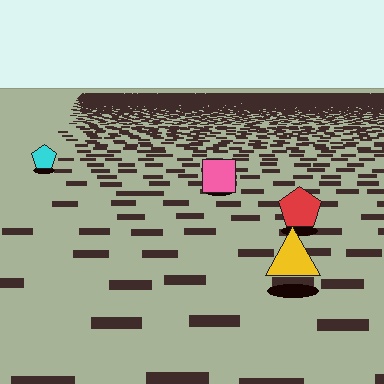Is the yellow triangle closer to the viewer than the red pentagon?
Yes. The yellow triangle is closer — you can tell from the texture gradient: the ground texture is coarser near it.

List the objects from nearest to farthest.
From nearest to farthest: the yellow triangle, the red pentagon, the pink square, the cyan pentagon.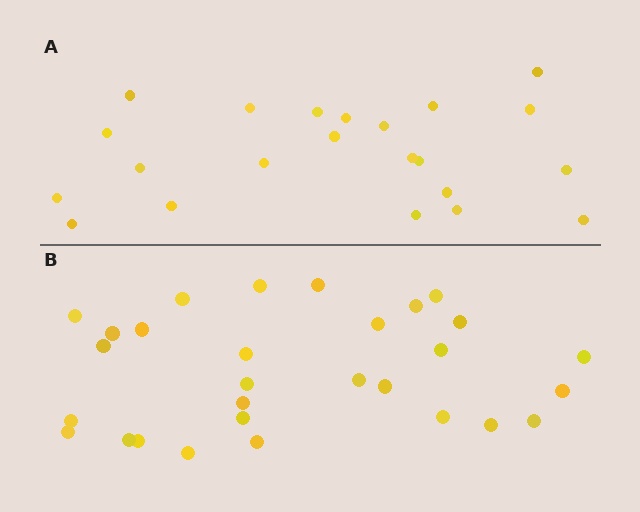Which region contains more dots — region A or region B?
Region B (the bottom region) has more dots.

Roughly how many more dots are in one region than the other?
Region B has roughly 8 or so more dots than region A.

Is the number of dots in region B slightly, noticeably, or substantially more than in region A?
Region B has noticeably more, but not dramatically so. The ratio is roughly 1.3 to 1.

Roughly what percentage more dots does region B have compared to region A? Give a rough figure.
About 30% more.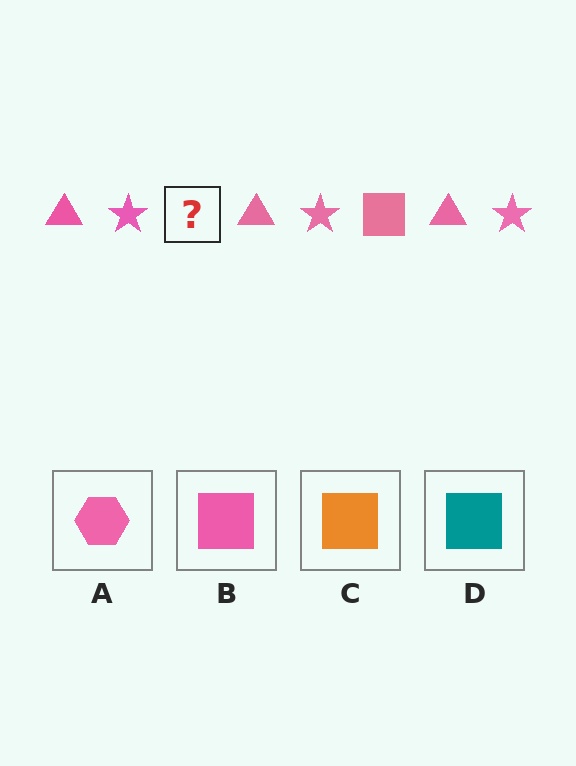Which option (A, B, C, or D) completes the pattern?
B.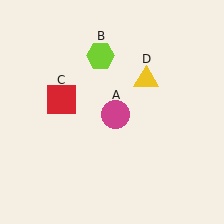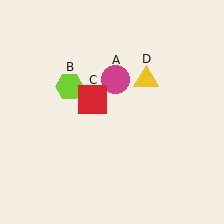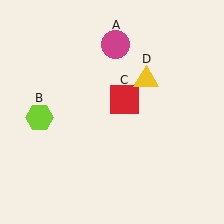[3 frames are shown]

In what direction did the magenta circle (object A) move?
The magenta circle (object A) moved up.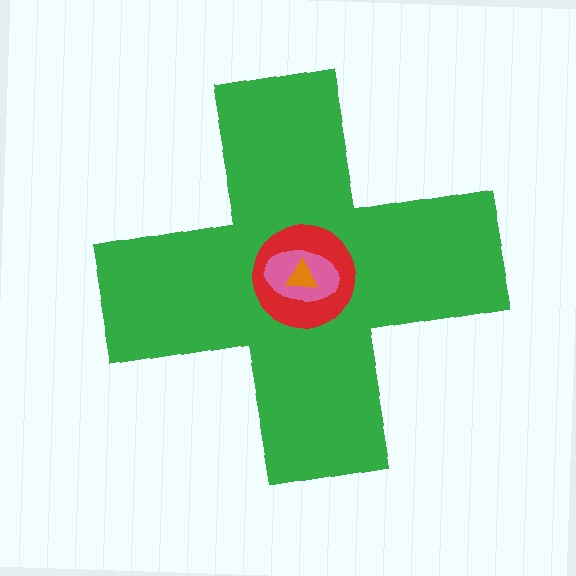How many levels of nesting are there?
4.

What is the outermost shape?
The green cross.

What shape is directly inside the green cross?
The red circle.